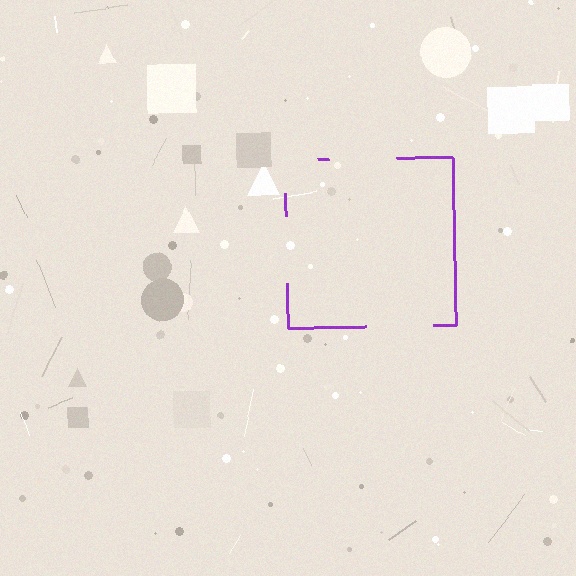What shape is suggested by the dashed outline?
The dashed outline suggests a square.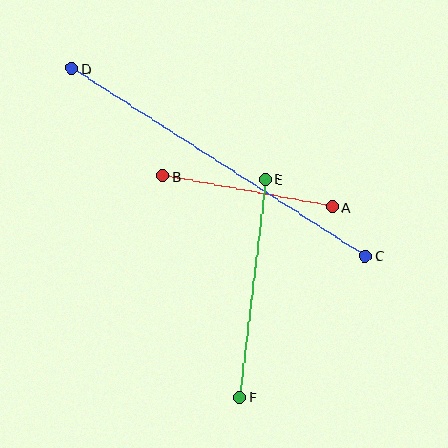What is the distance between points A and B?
The distance is approximately 172 pixels.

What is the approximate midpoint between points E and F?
The midpoint is at approximately (252, 288) pixels.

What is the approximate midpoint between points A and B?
The midpoint is at approximately (247, 191) pixels.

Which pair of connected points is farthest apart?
Points C and D are farthest apart.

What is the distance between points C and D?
The distance is approximately 348 pixels.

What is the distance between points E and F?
The distance is approximately 220 pixels.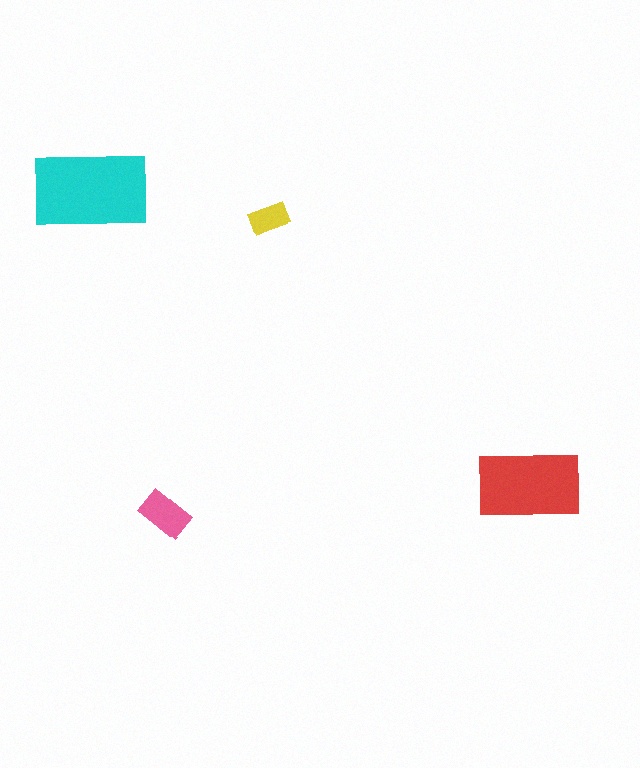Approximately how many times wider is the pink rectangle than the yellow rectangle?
About 1.5 times wider.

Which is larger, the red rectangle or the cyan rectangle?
The cyan one.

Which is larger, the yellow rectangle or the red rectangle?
The red one.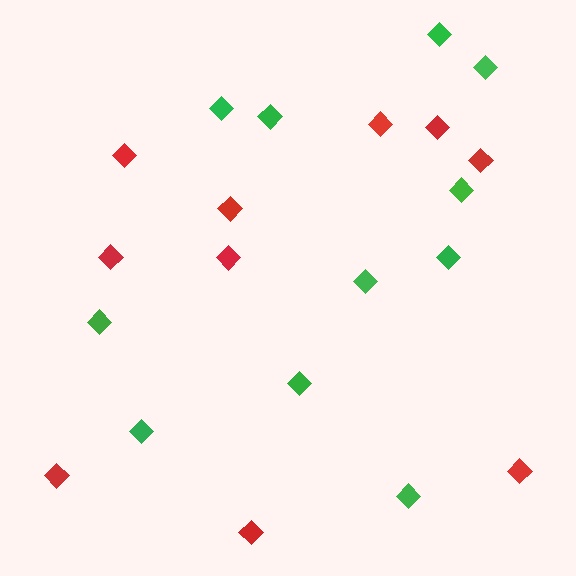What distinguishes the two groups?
There are 2 groups: one group of green diamonds (11) and one group of red diamonds (10).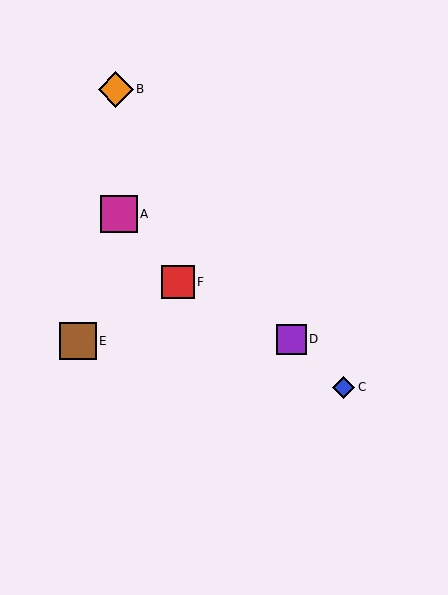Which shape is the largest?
The magenta square (labeled A) is the largest.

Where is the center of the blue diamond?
The center of the blue diamond is at (344, 387).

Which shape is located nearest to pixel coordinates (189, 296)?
The red square (labeled F) at (178, 282) is nearest to that location.